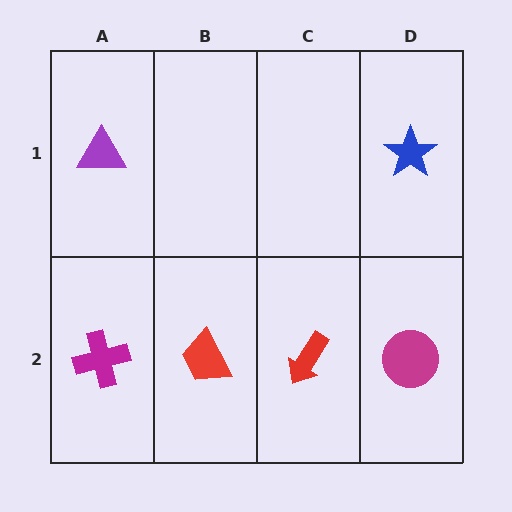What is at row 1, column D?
A blue star.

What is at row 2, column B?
A red trapezoid.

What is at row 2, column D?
A magenta circle.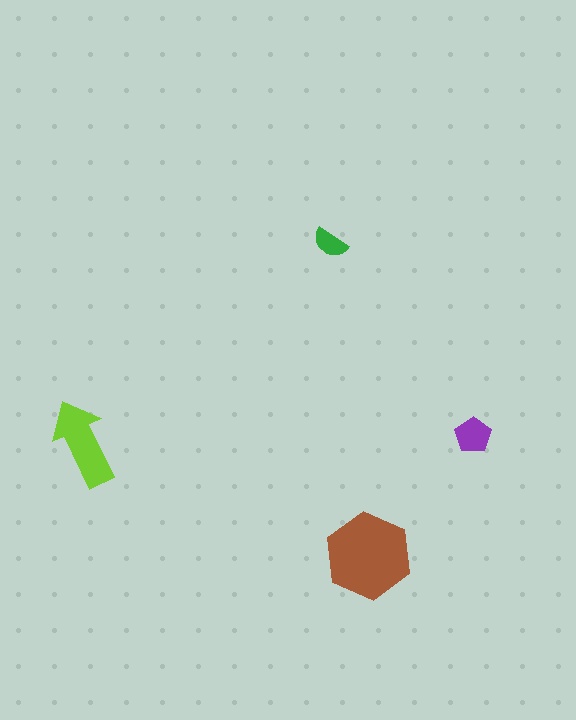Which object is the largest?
The brown hexagon.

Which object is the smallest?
The green semicircle.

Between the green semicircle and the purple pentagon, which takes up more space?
The purple pentagon.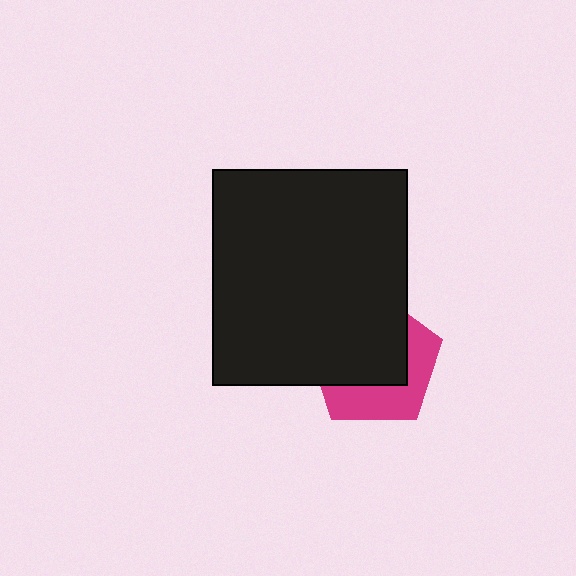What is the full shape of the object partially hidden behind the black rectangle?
The partially hidden object is a magenta pentagon.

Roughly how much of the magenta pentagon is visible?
A small part of it is visible (roughly 41%).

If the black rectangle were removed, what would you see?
You would see the complete magenta pentagon.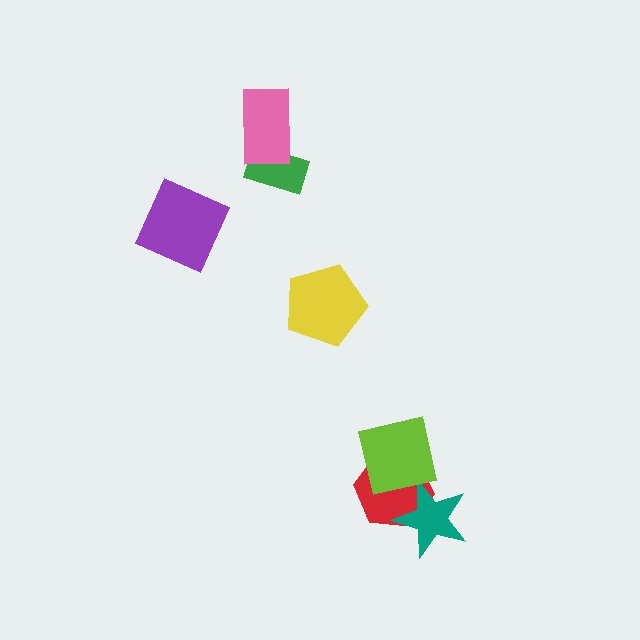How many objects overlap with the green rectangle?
1 object overlaps with the green rectangle.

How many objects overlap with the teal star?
1 object overlaps with the teal star.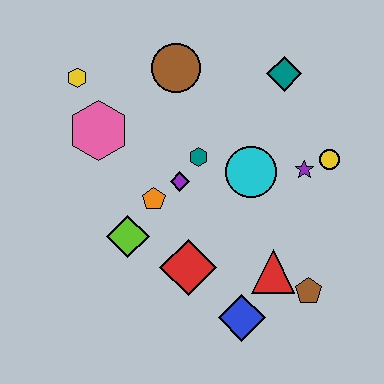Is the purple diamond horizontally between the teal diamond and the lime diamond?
Yes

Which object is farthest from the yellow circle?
The yellow hexagon is farthest from the yellow circle.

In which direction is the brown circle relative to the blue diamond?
The brown circle is above the blue diamond.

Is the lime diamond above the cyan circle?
No